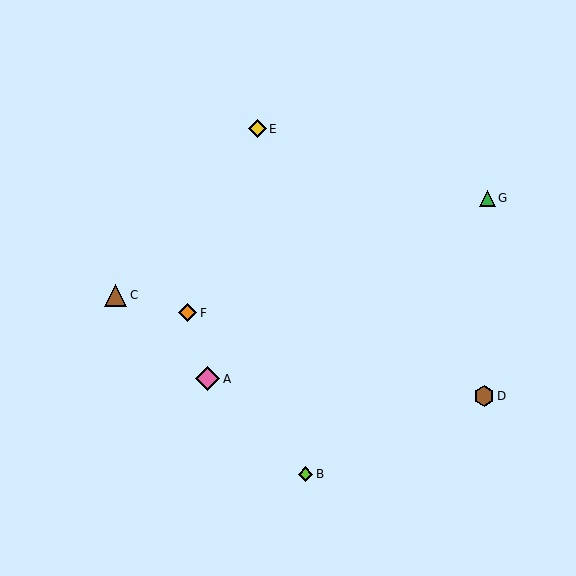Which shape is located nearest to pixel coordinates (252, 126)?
The yellow diamond (labeled E) at (257, 129) is nearest to that location.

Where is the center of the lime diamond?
The center of the lime diamond is at (305, 474).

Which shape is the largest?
The pink diamond (labeled A) is the largest.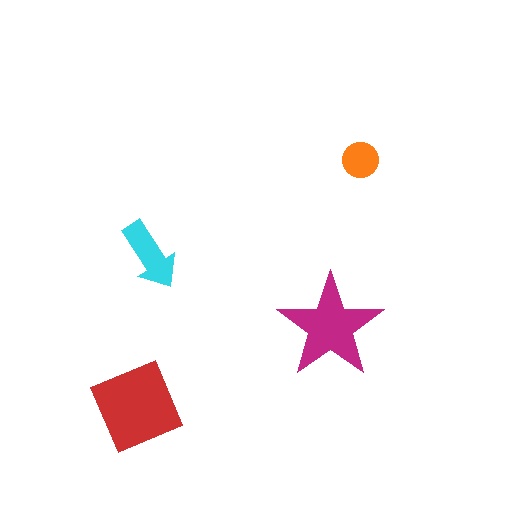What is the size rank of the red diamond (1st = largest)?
1st.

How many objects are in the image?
There are 4 objects in the image.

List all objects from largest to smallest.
The red diamond, the magenta star, the cyan arrow, the orange circle.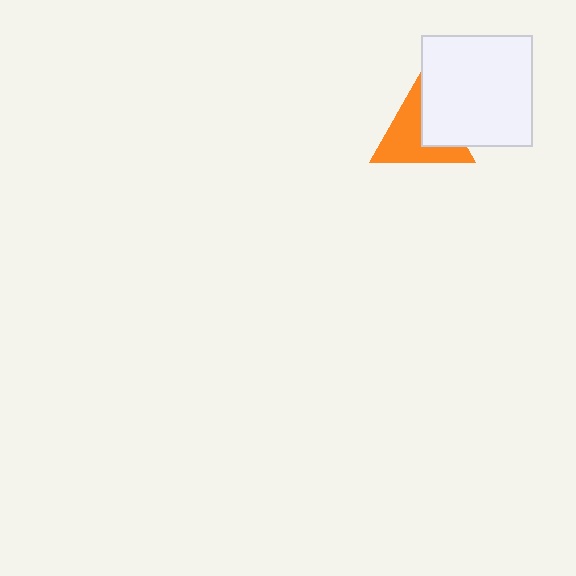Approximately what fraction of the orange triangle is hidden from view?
Roughly 36% of the orange triangle is hidden behind the white square.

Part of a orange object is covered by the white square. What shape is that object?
It is a triangle.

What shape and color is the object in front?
The object in front is a white square.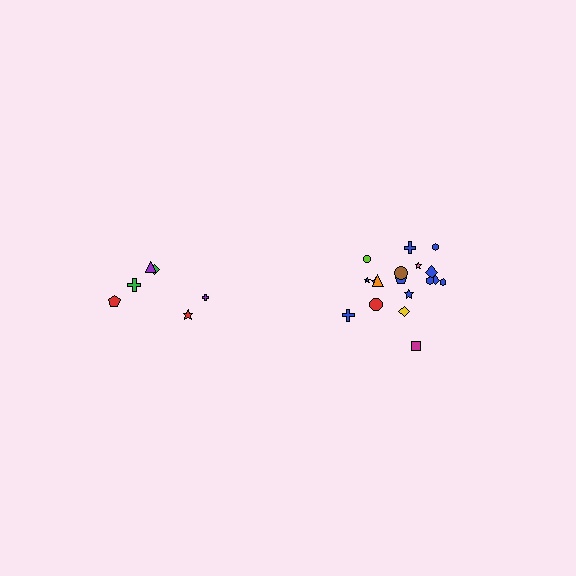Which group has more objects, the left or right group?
The right group.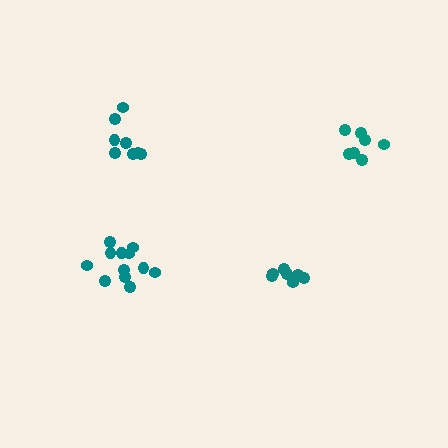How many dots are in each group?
Group 1: 7 dots, Group 2: 8 dots, Group 3: 12 dots, Group 4: 7 dots (34 total).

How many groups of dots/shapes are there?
There are 4 groups.